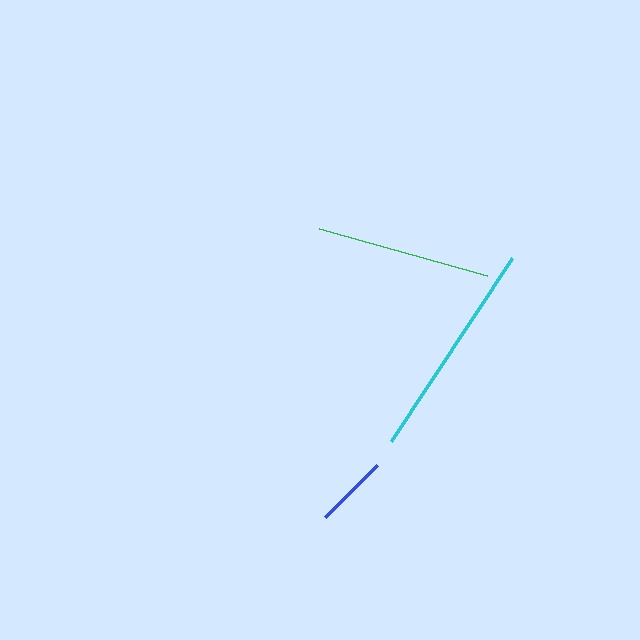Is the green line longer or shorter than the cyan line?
The cyan line is longer than the green line.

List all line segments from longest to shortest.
From longest to shortest: cyan, green, blue.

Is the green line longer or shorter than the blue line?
The green line is longer than the blue line.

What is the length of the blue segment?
The blue segment is approximately 74 pixels long.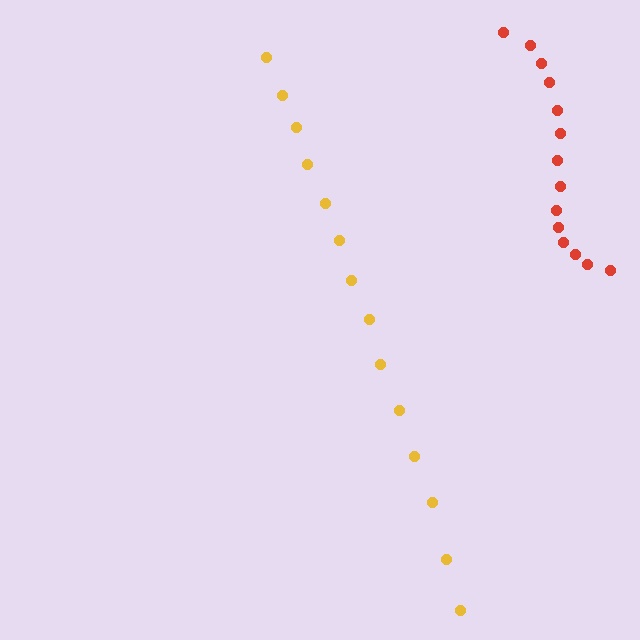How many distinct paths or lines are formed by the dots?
There are 2 distinct paths.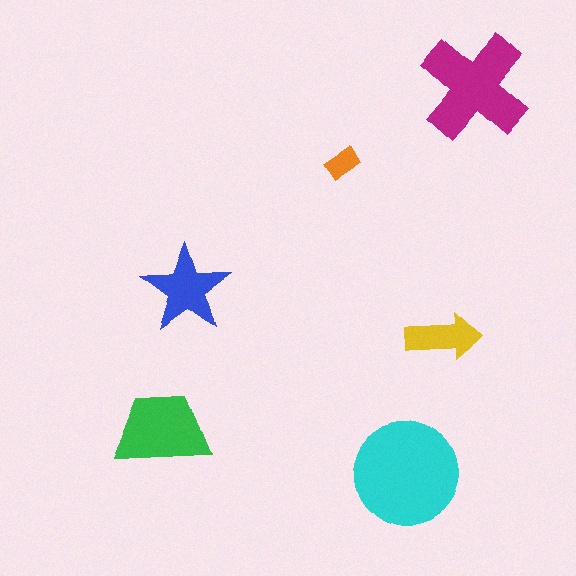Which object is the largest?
The cyan circle.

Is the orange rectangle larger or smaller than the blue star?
Smaller.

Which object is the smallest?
The orange rectangle.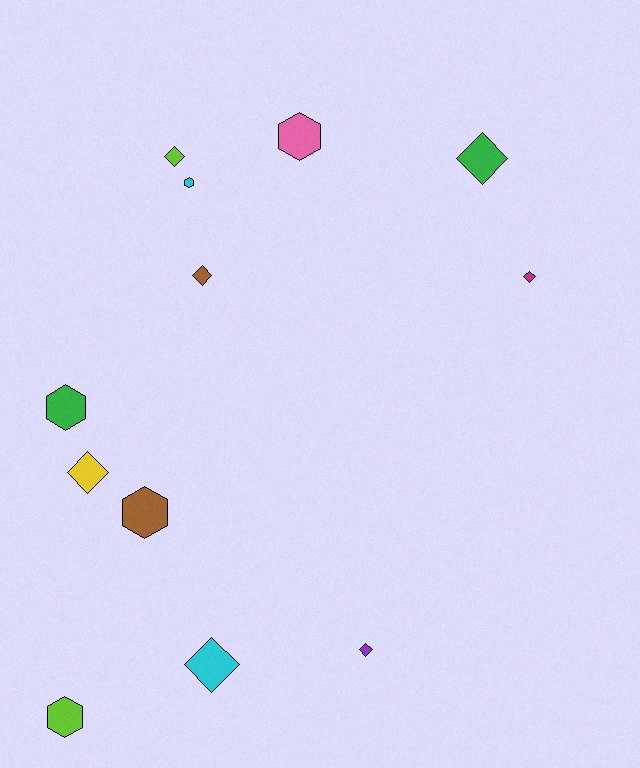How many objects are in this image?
There are 12 objects.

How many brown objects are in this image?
There are 2 brown objects.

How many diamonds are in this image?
There are 7 diamonds.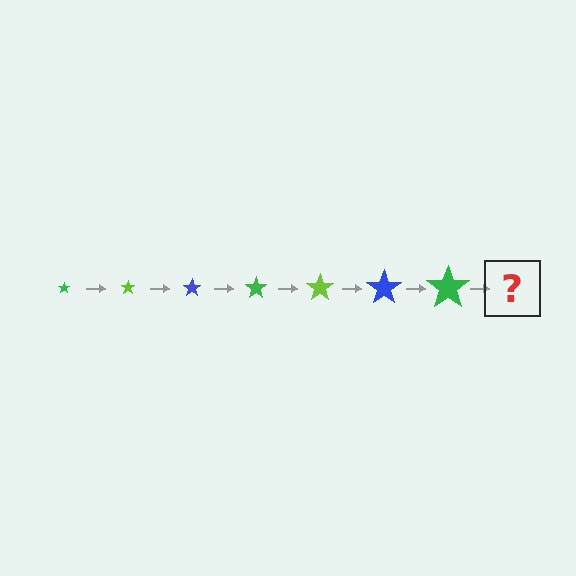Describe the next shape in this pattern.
It should be a lime star, larger than the previous one.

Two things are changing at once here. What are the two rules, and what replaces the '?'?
The two rules are that the star grows larger each step and the color cycles through green, lime, and blue. The '?' should be a lime star, larger than the previous one.